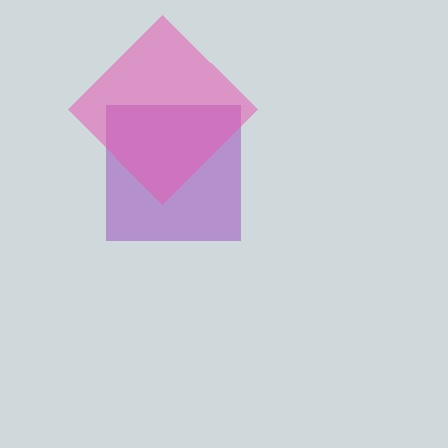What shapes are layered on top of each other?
The layered shapes are: a purple square, a pink diamond.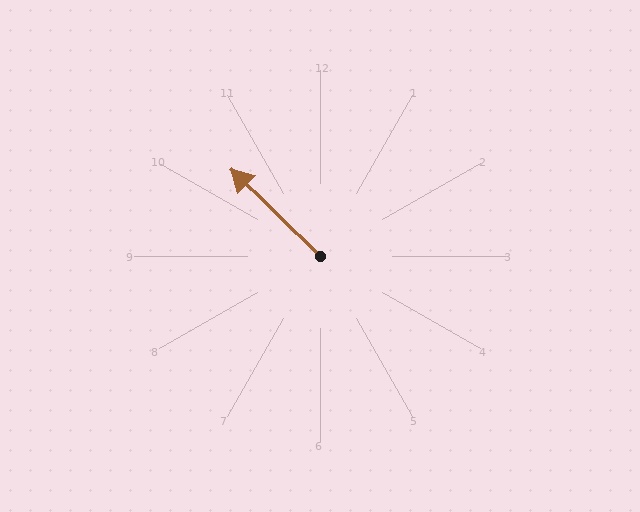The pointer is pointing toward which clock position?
Roughly 10 o'clock.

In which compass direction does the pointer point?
Northwest.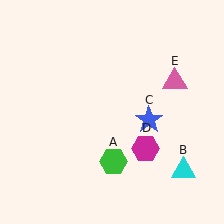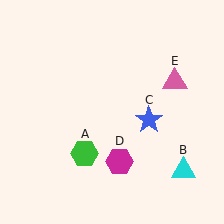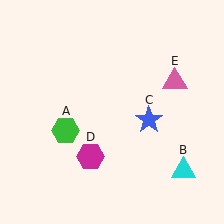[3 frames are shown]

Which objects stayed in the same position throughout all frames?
Cyan triangle (object B) and blue star (object C) and pink triangle (object E) remained stationary.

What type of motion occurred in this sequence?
The green hexagon (object A), magenta hexagon (object D) rotated clockwise around the center of the scene.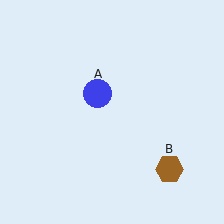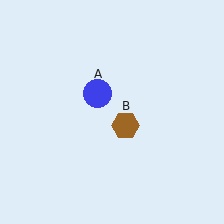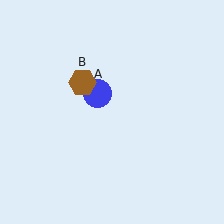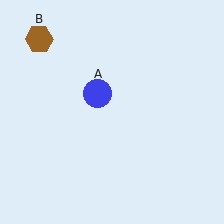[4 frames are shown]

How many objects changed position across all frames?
1 object changed position: brown hexagon (object B).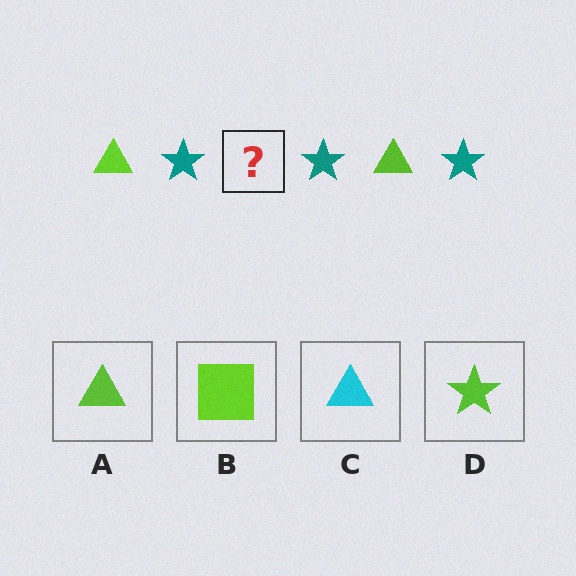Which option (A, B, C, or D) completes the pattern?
A.